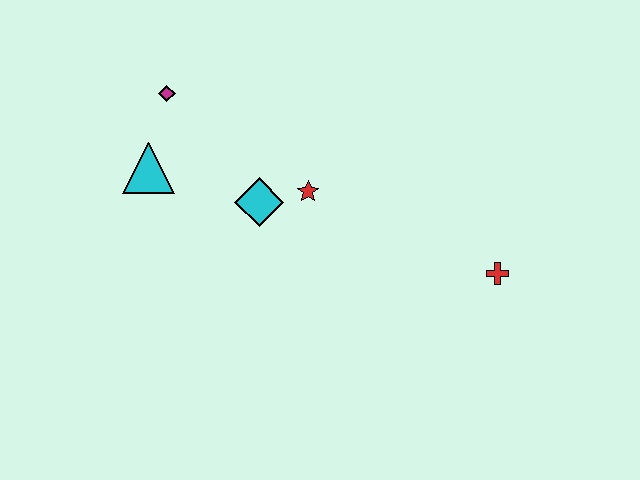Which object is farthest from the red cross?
The magenta diamond is farthest from the red cross.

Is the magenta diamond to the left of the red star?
Yes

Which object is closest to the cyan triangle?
The magenta diamond is closest to the cyan triangle.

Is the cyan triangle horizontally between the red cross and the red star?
No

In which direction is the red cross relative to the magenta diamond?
The red cross is to the right of the magenta diamond.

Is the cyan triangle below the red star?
No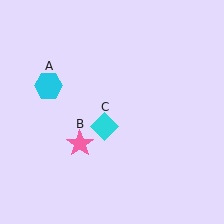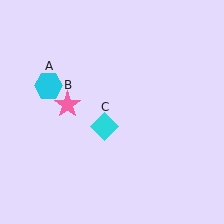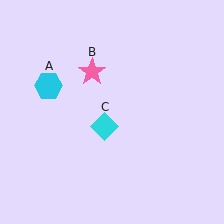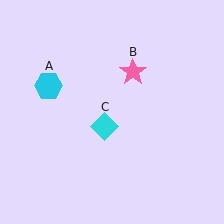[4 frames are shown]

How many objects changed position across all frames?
1 object changed position: pink star (object B).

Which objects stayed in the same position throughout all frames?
Cyan hexagon (object A) and cyan diamond (object C) remained stationary.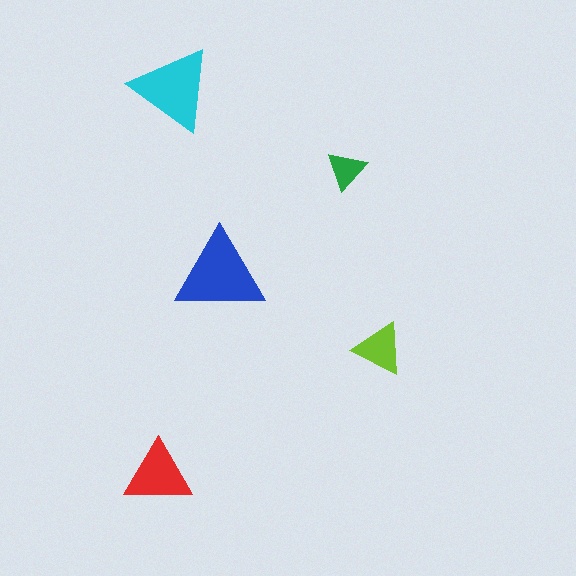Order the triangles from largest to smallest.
the blue one, the cyan one, the red one, the lime one, the green one.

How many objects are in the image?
There are 5 objects in the image.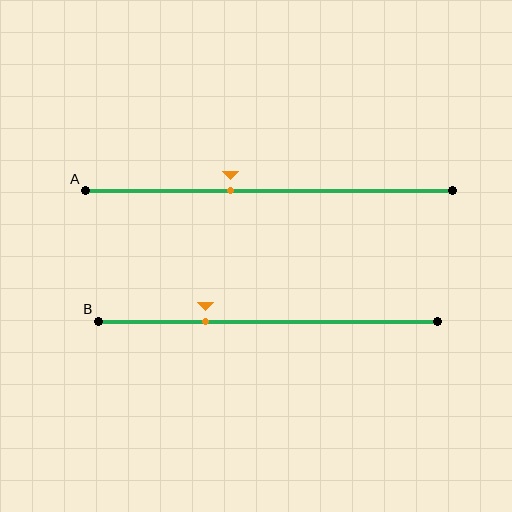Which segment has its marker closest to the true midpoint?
Segment A has its marker closest to the true midpoint.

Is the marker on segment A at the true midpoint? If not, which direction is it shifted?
No, the marker on segment A is shifted to the left by about 10% of the segment length.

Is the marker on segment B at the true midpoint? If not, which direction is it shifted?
No, the marker on segment B is shifted to the left by about 18% of the segment length.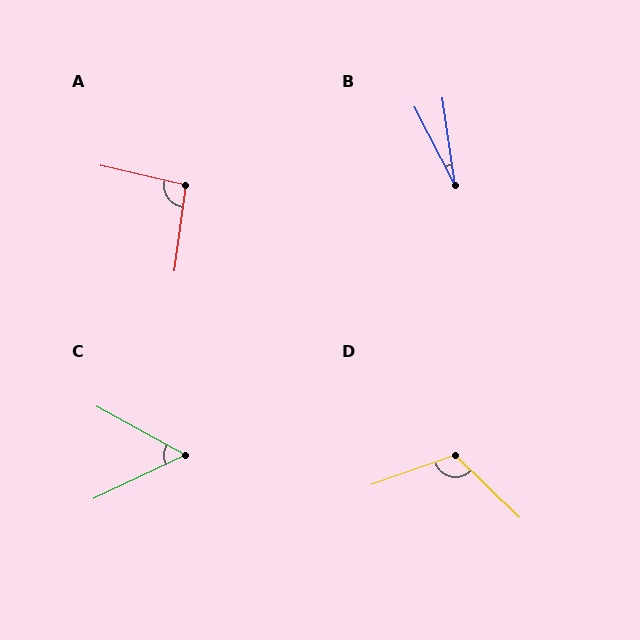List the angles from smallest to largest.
B (19°), C (54°), A (95°), D (117°).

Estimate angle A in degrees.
Approximately 95 degrees.